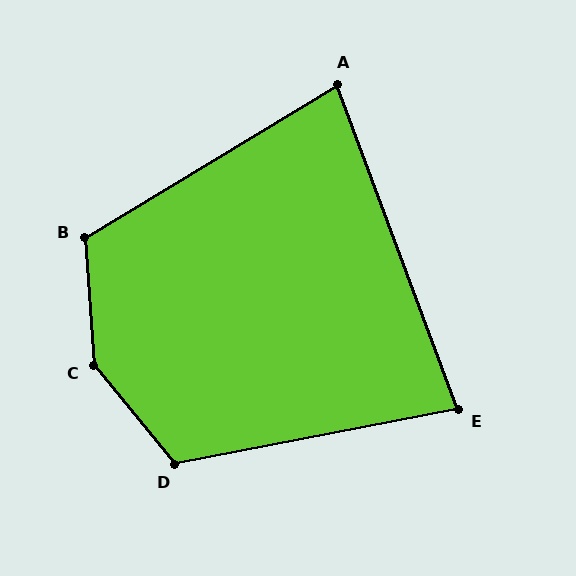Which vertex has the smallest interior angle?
A, at approximately 79 degrees.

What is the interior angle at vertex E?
Approximately 81 degrees (acute).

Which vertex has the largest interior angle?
C, at approximately 144 degrees.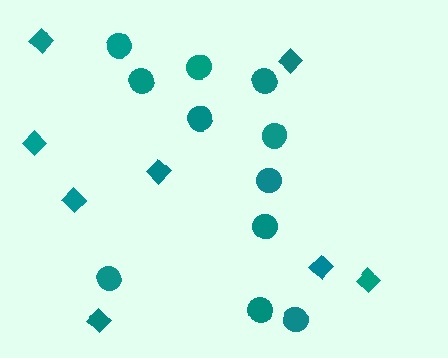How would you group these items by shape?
There are 2 groups: one group of diamonds (8) and one group of circles (11).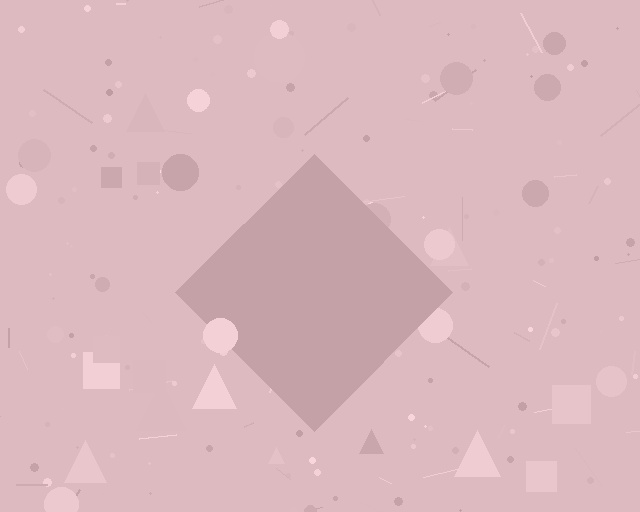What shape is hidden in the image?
A diamond is hidden in the image.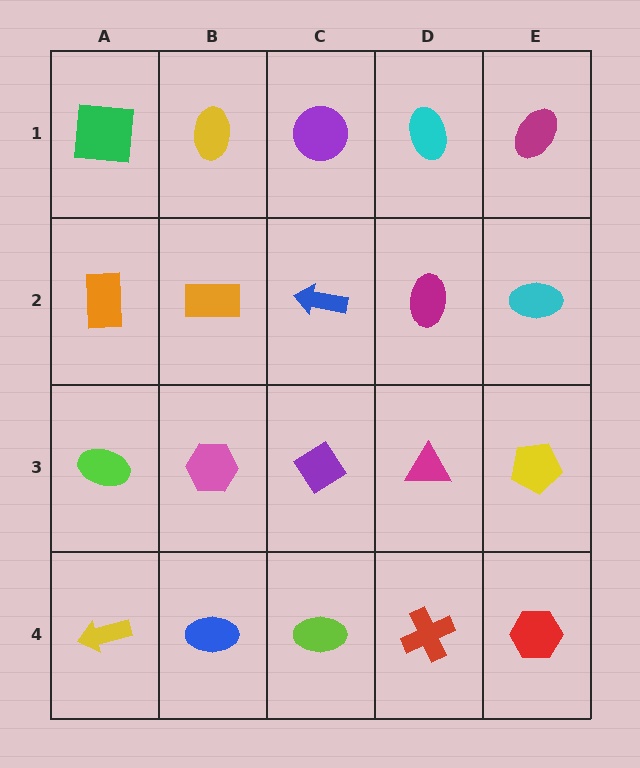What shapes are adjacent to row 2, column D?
A cyan ellipse (row 1, column D), a magenta triangle (row 3, column D), a blue arrow (row 2, column C), a cyan ellipse (row 2, column E).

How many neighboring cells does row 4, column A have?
2.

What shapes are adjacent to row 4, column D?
A magenta triangle (row 3, column D), a lime ellipse (row 4, column C), a red hexagon (row 4, column E).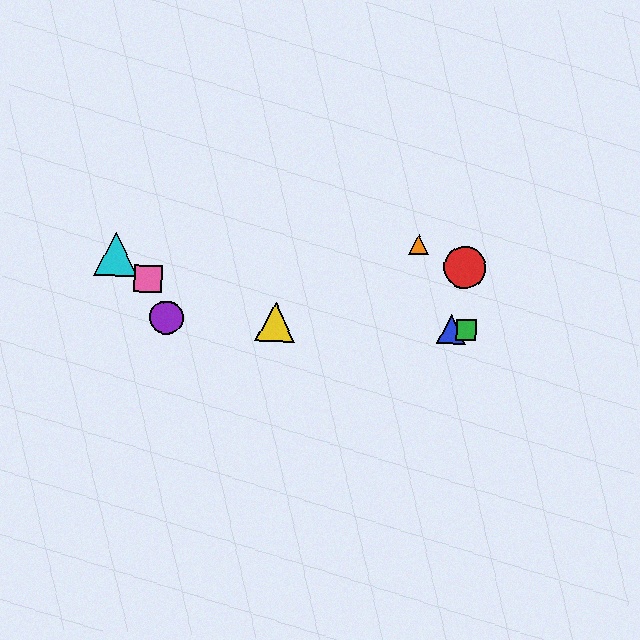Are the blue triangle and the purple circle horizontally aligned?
Yes, both are at y≈329.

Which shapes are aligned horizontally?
The blue triangle, the green square, the yellow triangle, the purple circle are aligned horizontally.